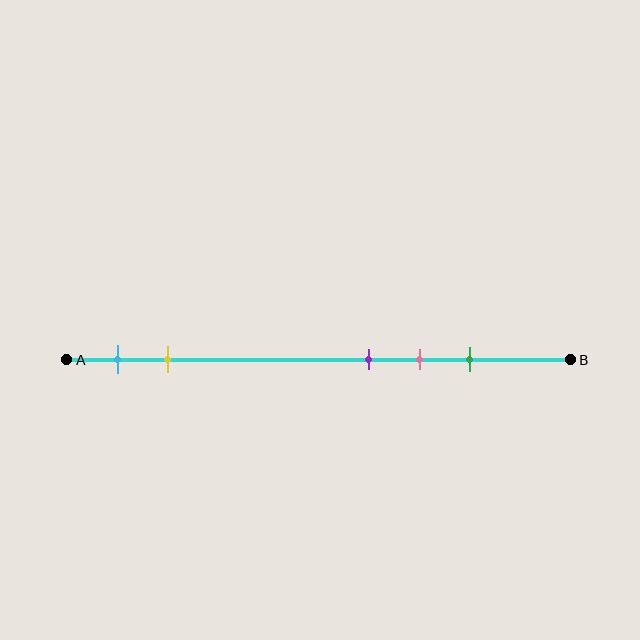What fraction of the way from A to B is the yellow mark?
The yellow mark is approximately 20% (0.2) of the way from A to B.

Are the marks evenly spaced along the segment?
No, the marks are not evenly spaced.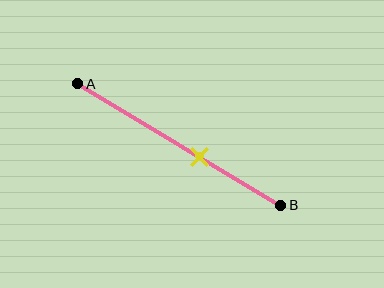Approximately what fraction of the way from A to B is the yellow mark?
The yellow mark is approximately 60% of the way from A to B.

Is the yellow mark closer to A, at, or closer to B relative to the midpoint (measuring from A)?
The yellow mark is closer to point B than the midpoint of segment AB.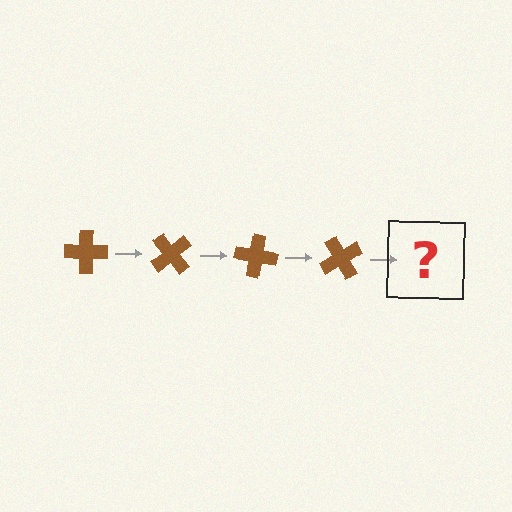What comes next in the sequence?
The next element should be a brown cross rotated 200 degrees.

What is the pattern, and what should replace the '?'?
The pattern is that the cross rotates 50 degrees each step. The '?' should be a brown cross rotated 200 degrees.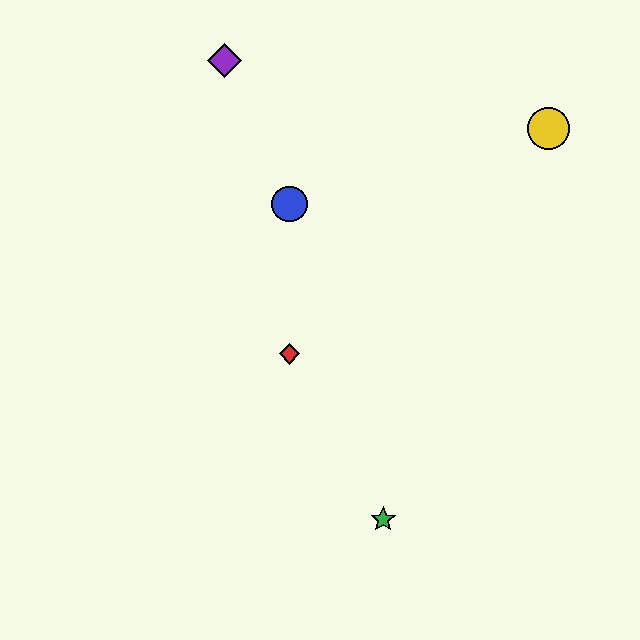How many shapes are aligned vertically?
2 shapes (the red diamond, the blue circle) are aligned vertically.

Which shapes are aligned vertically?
The red diamond, the blue circle are aligned vertically.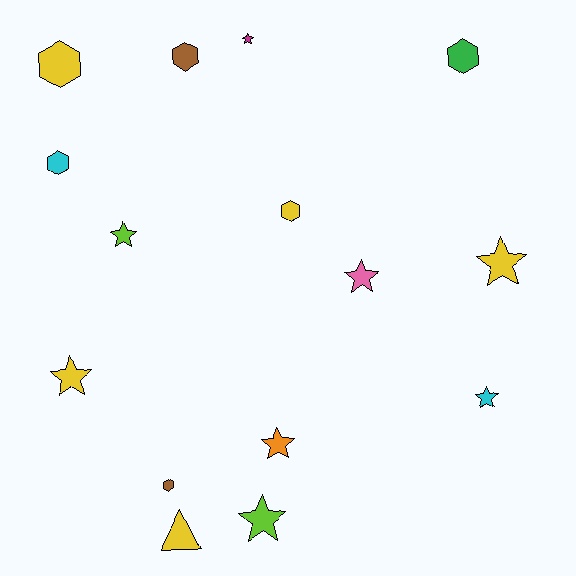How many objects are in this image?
There are 15 objects.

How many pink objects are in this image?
There is 1 pink object.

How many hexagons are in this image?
There are 6 hexagons.